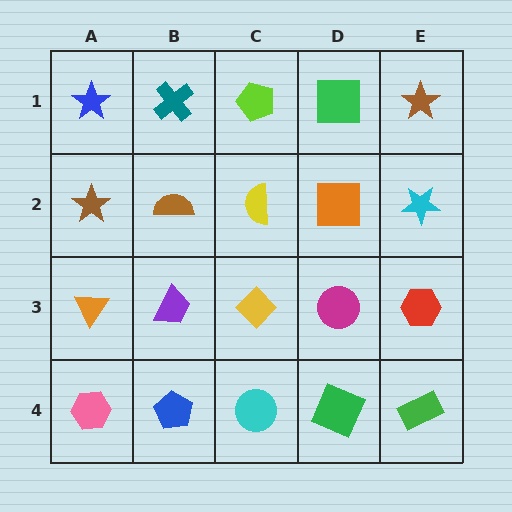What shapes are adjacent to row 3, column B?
A brown semicircle (row 2, column B), a blue pentagon (row 4, column B), an orange triangle (row 3, column A), a yellow diamond (row 3, column C).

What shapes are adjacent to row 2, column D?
A green square (row 1, column D), a magenta circle (row 3, column D), a yellow semicircle (row 2, column C), a cyan star (row 2, column E).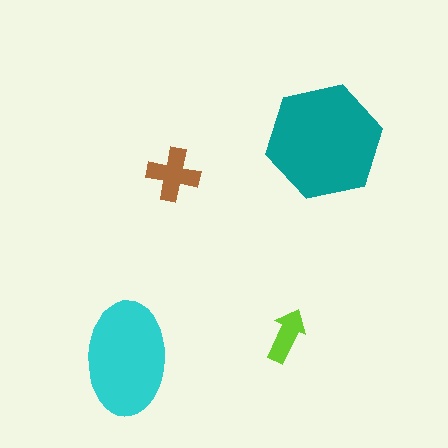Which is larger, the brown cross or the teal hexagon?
The teal hexagon.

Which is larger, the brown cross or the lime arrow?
The brown cross.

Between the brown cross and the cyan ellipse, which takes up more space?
The cyan ellipse.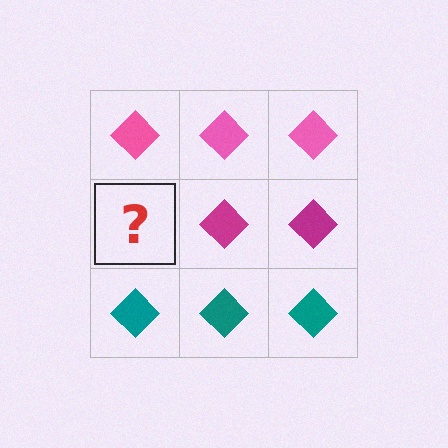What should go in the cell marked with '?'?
The missing cell should contain a magenta diamond.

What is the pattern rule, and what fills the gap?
The rule is that each row has a consistent color. The gap should be filled with a magenta diamond.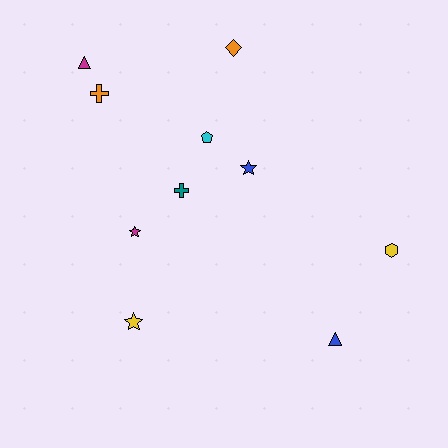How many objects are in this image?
There are 10 objects.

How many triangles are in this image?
There are 2 triangles.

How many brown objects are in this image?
There are no brown objects.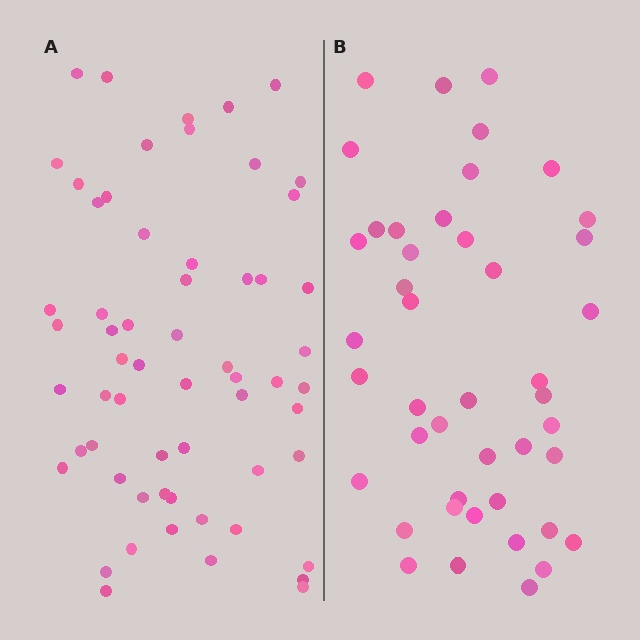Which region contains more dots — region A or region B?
Region A (the left region) has more dots.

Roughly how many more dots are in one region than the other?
Region A has approximately 15 more dots than region B.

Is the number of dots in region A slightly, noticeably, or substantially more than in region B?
Region A has noticeably more, but not dramatically so. The ratio is roughly 1.4 to 1.